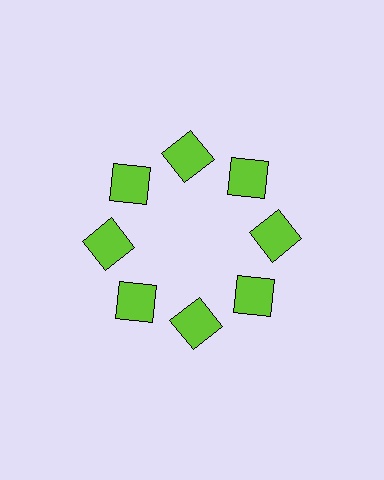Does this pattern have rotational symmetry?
Yes, this pattern has 8-fold rotational symmetry. It looks the same after rotating 45 degrees around the center.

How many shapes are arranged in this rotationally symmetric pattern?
There are 8 shapes, arranged in 8 groups of 1.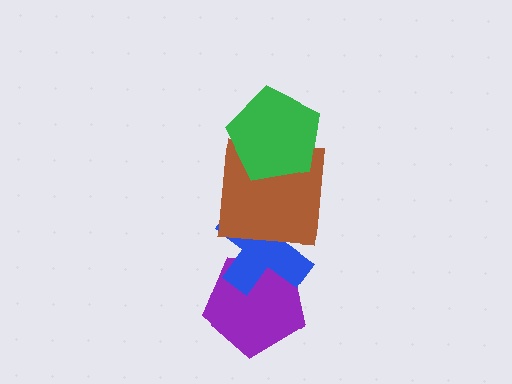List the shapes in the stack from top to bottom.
From top to bottom: the green pentagon, the brown square, the blue cross, the purple pentagon.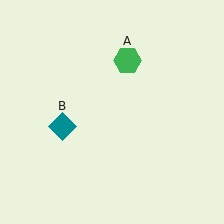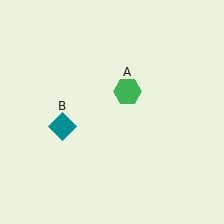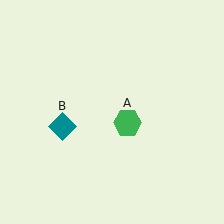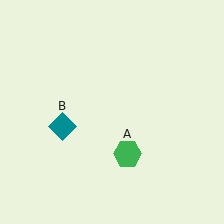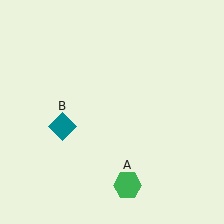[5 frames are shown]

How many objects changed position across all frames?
1 object changed position: green hexagon (object A).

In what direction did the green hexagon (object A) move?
The green hexagon (object A) moved down.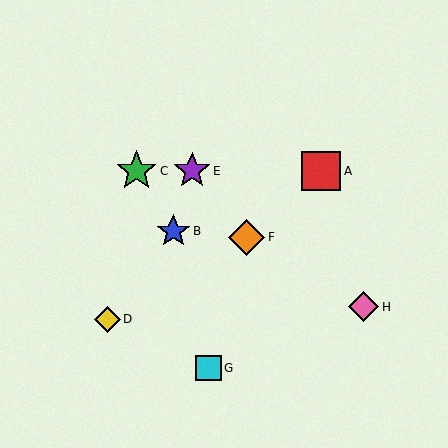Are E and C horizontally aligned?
Yes, both are at y≈171.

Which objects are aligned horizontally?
Objects A, C, E are aligned horizontally.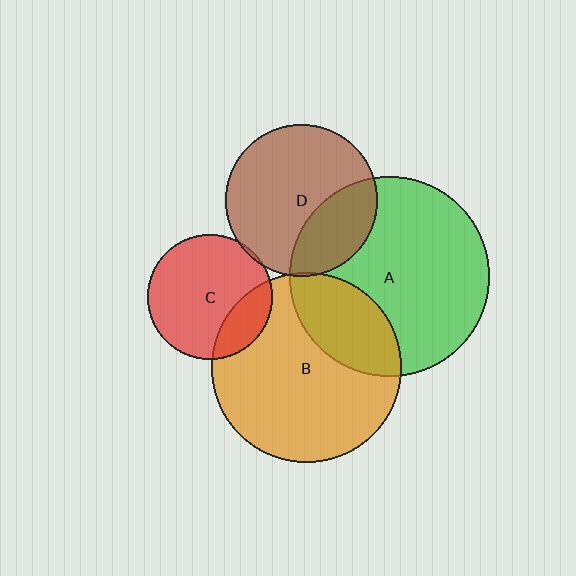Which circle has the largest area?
Circle A (green).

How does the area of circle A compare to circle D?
Approximately 1.7 times.